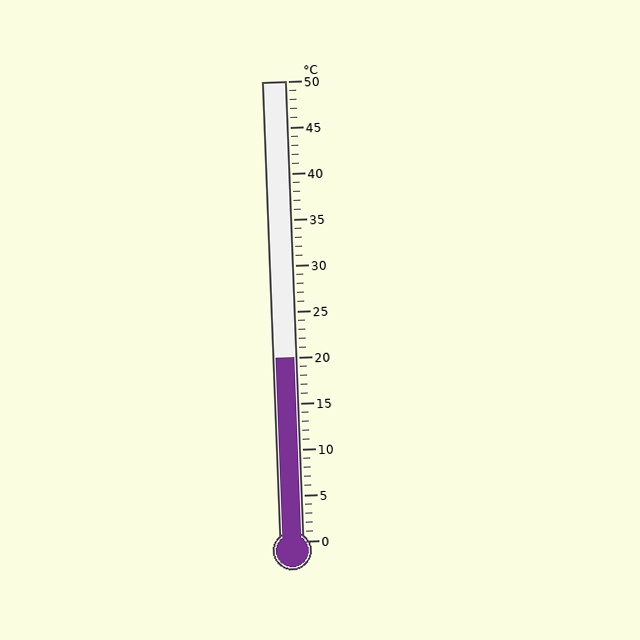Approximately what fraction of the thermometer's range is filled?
The thermometer is filled to approximately 40% of its range.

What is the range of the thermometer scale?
The thermometer scale ranges from 0°C to 50°C.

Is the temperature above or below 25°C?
The temperature is below 25°C.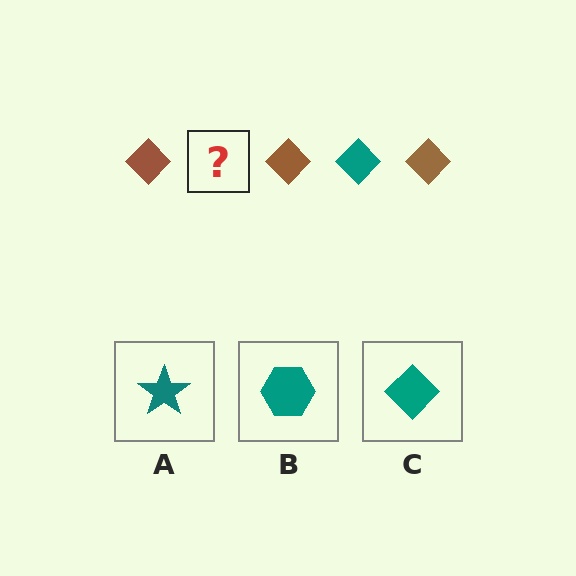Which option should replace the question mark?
Option C.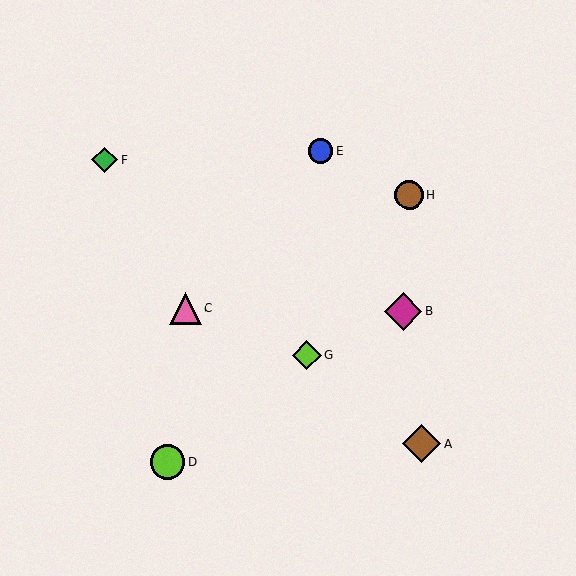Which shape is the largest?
The brown diamond (labeled A) is the largest.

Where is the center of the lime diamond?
The center of the lime diamond is at (307, 355).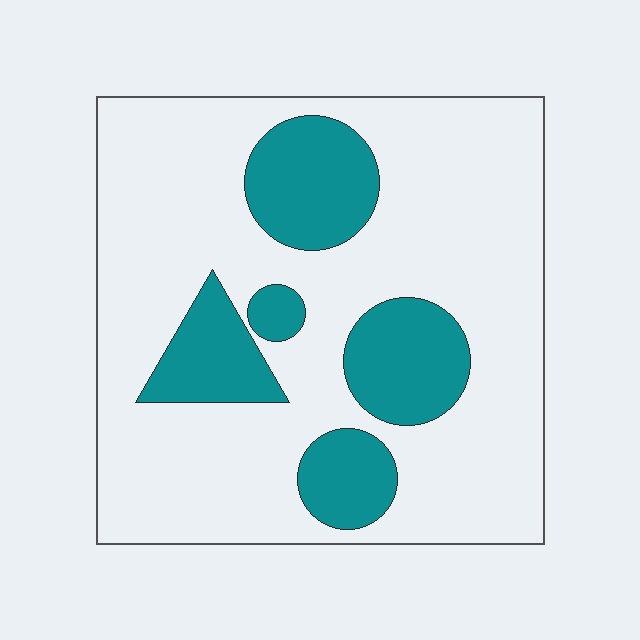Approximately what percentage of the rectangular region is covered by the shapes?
Approximately 25%.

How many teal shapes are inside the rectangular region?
5.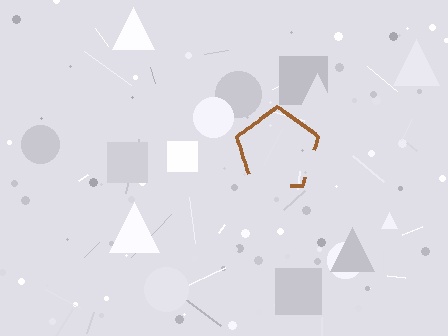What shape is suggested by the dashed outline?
The dashed outline suggests a pentagon.